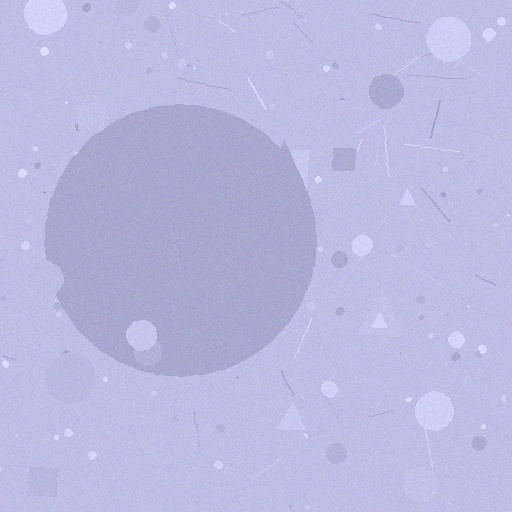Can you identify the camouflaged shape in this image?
The camouflaged shape is a circle.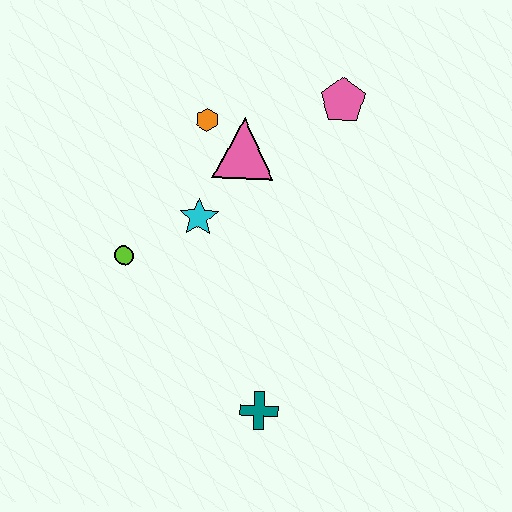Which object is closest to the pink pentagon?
The pink triangle is closest to the pink pentagon.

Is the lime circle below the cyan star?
Yes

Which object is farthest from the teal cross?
The pink pentagon is farthest from the teal cross.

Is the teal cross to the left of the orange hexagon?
No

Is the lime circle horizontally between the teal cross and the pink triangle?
No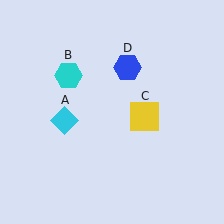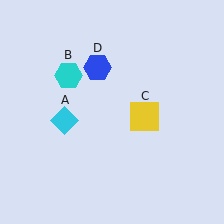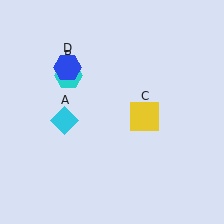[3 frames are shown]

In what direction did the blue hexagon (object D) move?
The blue hexagon (object D) moved left.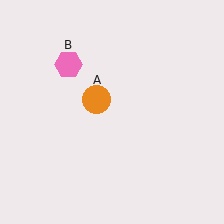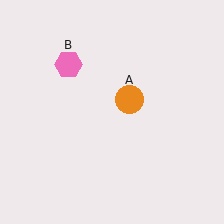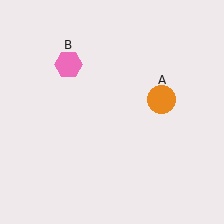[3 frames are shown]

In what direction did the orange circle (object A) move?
The orange circle (object A) moved right.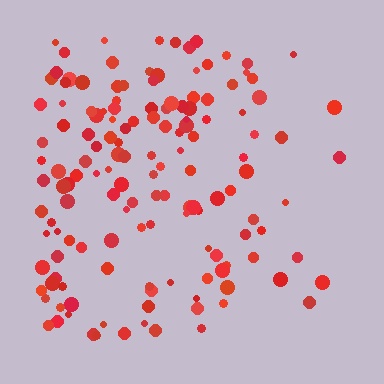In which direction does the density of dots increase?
From right to left, with the left side densest.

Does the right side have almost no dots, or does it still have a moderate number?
Still a moderate number, just noticeably fewer than the left.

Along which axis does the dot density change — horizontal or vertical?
Horizontal.